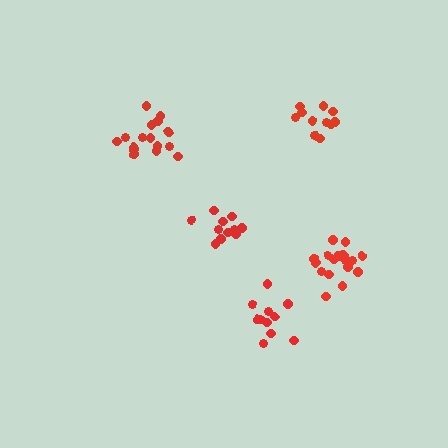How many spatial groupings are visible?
There are 5 spatial groupings.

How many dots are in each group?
Group 1: 17 dots, Group 2: 16 dots, Group 3: 12 dots, Group 4: 11 dots, Group 5: 11 dots (67 total).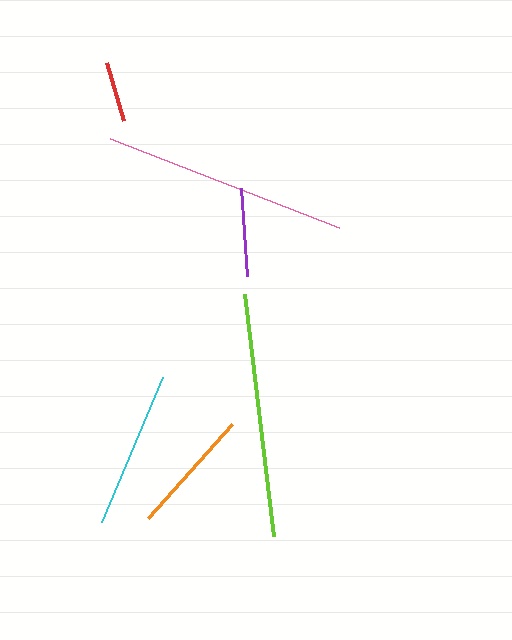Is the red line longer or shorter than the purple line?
The purple line is longer than the red line.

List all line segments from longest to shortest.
From longest to shortest: pink, lime, cyan, orange, purple, red.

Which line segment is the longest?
The pink line is the longest at approximately 245 pixels.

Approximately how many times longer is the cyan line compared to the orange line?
The cyan line is approximately 1.3 times the length of the orange line.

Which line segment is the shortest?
The red line is the shortest at approximately 60 pixels.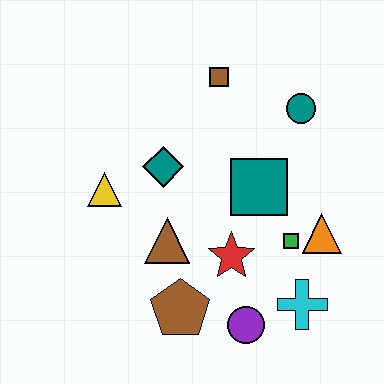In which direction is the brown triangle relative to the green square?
The brown triangle is to the left of the green square.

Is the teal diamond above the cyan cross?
Yes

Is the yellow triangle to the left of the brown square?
Yes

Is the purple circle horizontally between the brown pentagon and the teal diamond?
No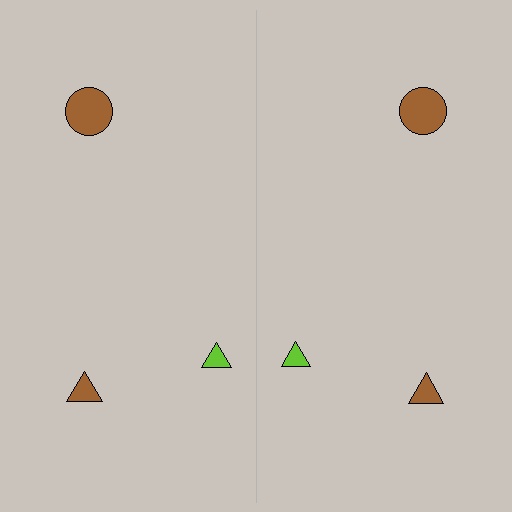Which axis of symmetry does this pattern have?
The pattern has a vertical axis of symmetry running through the center of the image.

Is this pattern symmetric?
Yes, this pattern has bilateral (reflection) symmetry.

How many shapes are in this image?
There are 6 shapes in this image.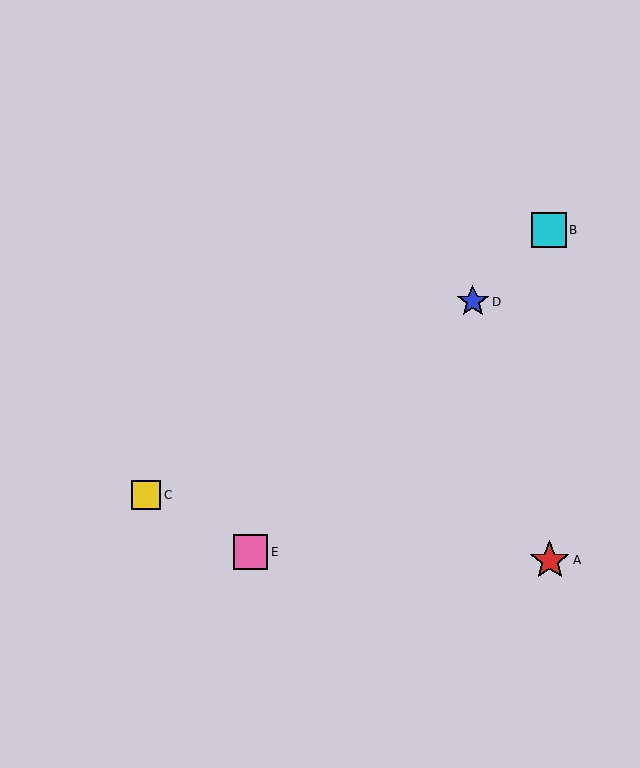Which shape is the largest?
The red star (labeled A) is the largest.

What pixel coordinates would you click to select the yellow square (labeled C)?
Click at (146, 495) to select the yellow square C.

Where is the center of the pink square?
The center of the pink square is at (250, 552).